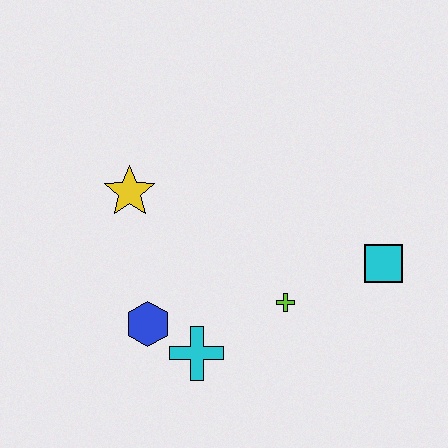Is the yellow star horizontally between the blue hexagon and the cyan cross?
No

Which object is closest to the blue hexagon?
The cyan cross is closest to the blue hexagon.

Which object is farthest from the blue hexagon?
The cyan square is farthest from the blue hexagon.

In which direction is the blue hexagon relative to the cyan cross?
The blue hexagon is to the left of the cyan cross.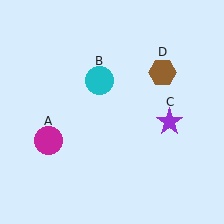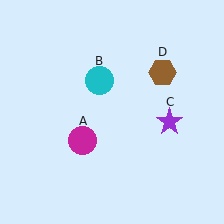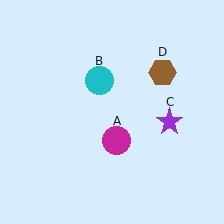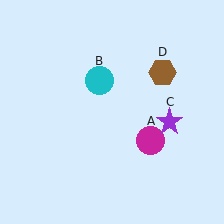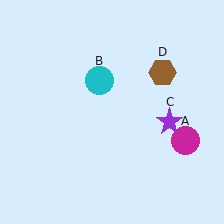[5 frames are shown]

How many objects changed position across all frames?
1 object changed position: magenta circle (object A).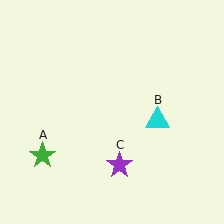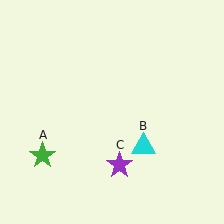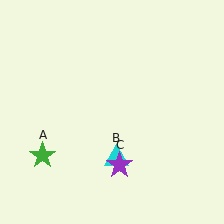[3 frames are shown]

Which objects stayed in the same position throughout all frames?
Green star (object A) and purple star (object C) remained stationary.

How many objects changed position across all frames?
1 object changed position: cyan triangle (object B).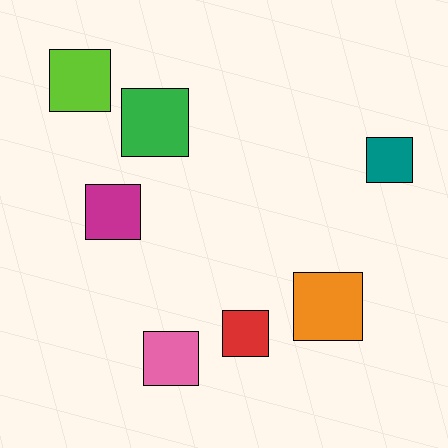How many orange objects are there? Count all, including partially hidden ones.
There is 1 orange object.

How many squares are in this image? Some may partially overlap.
There are 7 squares.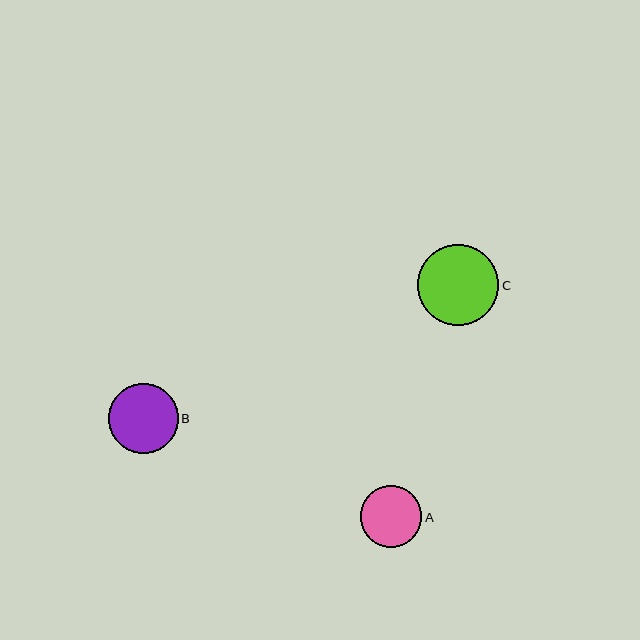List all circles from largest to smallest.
From largest to smallest: C, B, A.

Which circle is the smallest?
Circle A is the smallest with a size of approximately 61 pixels.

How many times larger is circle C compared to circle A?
Circle C is approximately 1.3 times the size of circle A.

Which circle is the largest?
Circle C is the largest with a size of approximately 81 pixels.